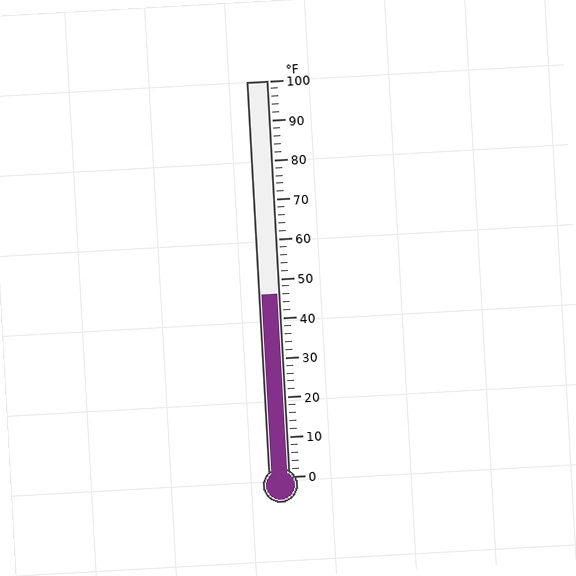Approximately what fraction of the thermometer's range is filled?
The thermometer is filled to approximately 45% of its range.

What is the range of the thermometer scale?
The thermometer scale ranges from 0°F to 100°F.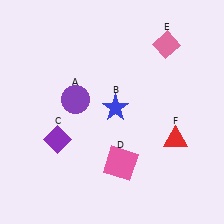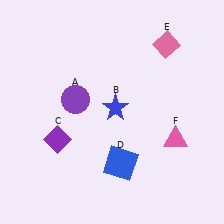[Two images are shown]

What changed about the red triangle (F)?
In Image 1, F is red. In Image 2, it changed to pink.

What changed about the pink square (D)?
In Image 1, D is pink. In Image 2, it changed to blue.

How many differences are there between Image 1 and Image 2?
There are 2 differences between the two images.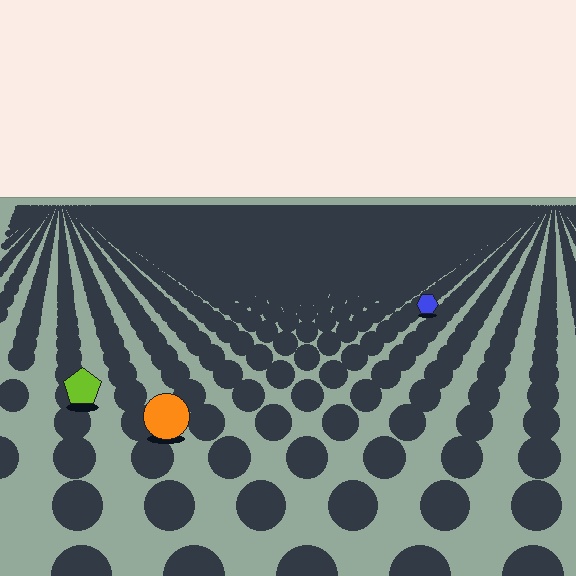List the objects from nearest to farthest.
From nearest to farthest: the orange circle, the lime pentagon, the blue hexagon.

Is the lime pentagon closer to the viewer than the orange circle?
No. The orange circle is closer — you can tell from the texture gradient: the ground texture is coarser near it.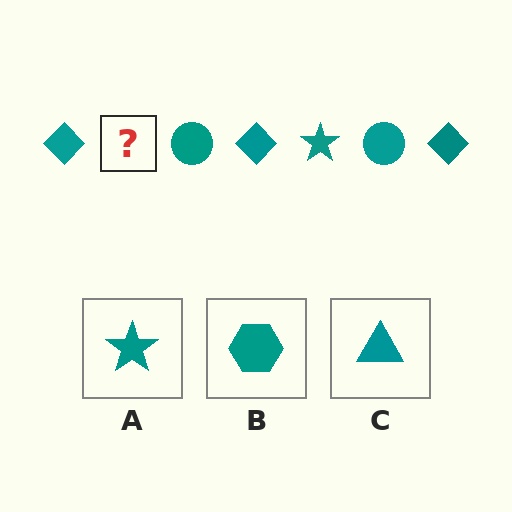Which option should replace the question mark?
Option A.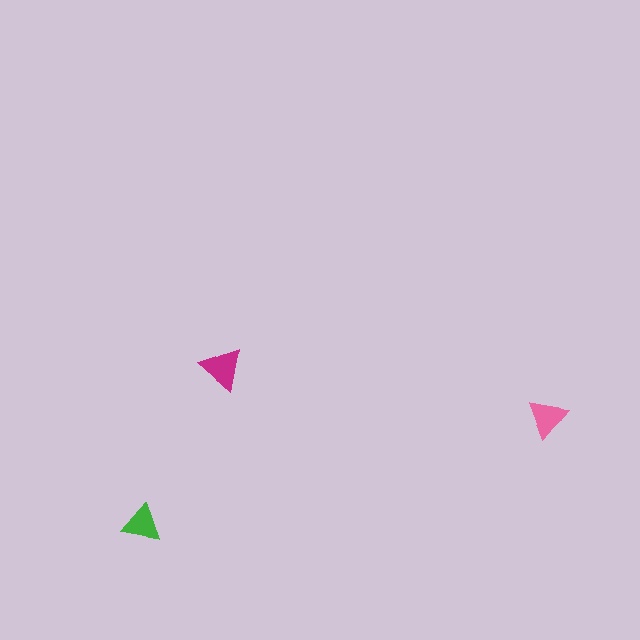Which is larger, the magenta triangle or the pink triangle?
The magenta one.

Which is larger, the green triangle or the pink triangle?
The pink one.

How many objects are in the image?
There are 3 objects in the image.